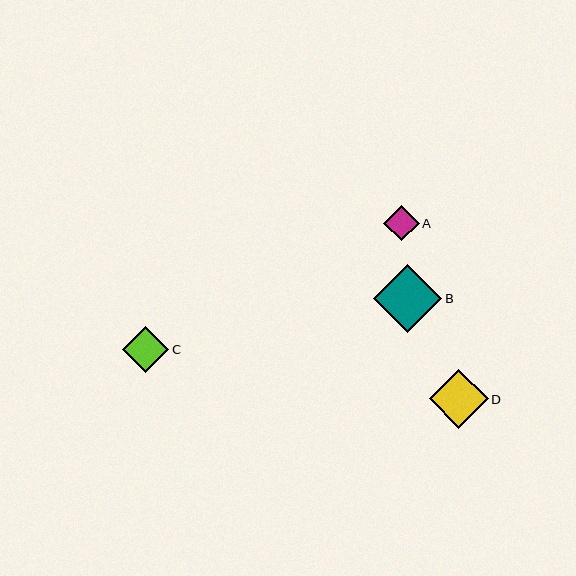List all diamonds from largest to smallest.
From largest to smallest: B, D, C, A.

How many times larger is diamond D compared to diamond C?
Diamond D is approximately 1.3 times the size of diamond C.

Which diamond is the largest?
Diamond B is the largest with a size of approximately 68 pixels.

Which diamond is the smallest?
Diamond A is the smallest with a size of approximately 36 pixels.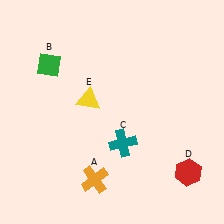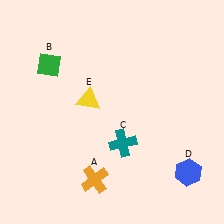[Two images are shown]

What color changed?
The hexagon (D) changed from red in Image 1 to blue in Image 2.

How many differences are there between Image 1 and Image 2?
There is 1 difference between the two images.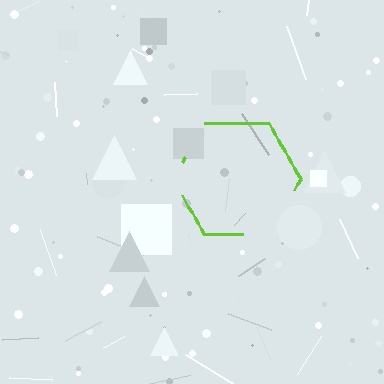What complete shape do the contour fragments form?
The contour fragments form a hexagon.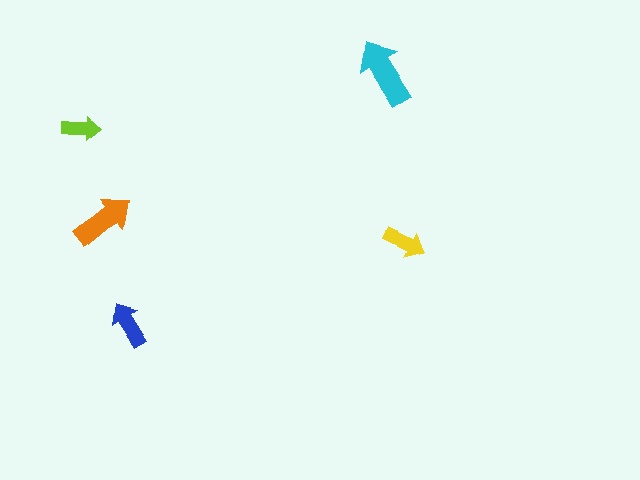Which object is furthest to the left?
The lime arrow is leftmost.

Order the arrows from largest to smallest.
the cyan one, the orange one, the blue one, the yellow one, the lime one.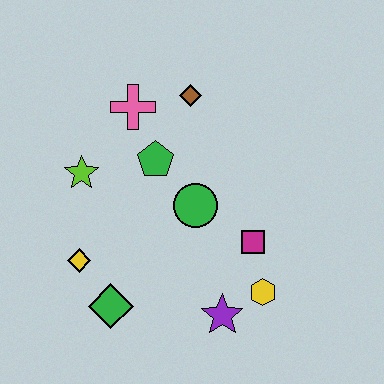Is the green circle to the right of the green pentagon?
Yes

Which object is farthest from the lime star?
The yellow hexagon is farthest from the lime star.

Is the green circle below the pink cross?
Yes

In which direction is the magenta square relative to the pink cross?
The magenta square is below the pink cross.